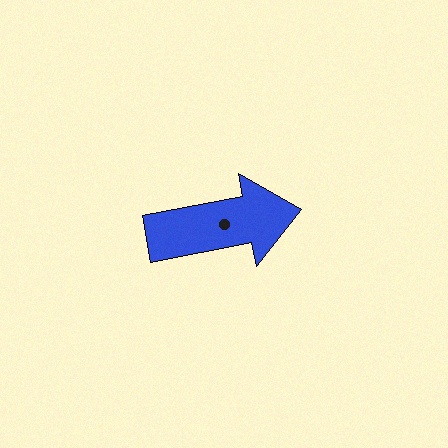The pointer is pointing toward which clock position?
Roughly 3 o'clock.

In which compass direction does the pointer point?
East.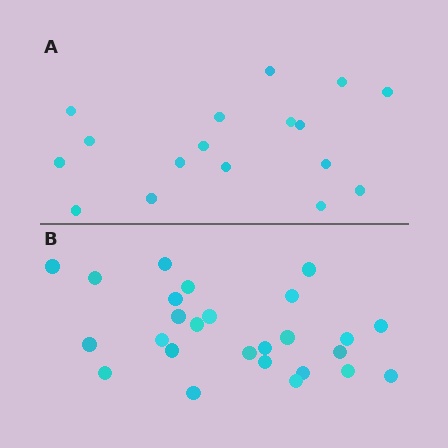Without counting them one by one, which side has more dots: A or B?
Region B (the bottom region) has more dots.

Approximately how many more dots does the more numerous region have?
Region B has roughly 8 or so more dots than region A.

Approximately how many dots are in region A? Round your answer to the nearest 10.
About 20 dots. (The exact count is 17, which rounds to 20.)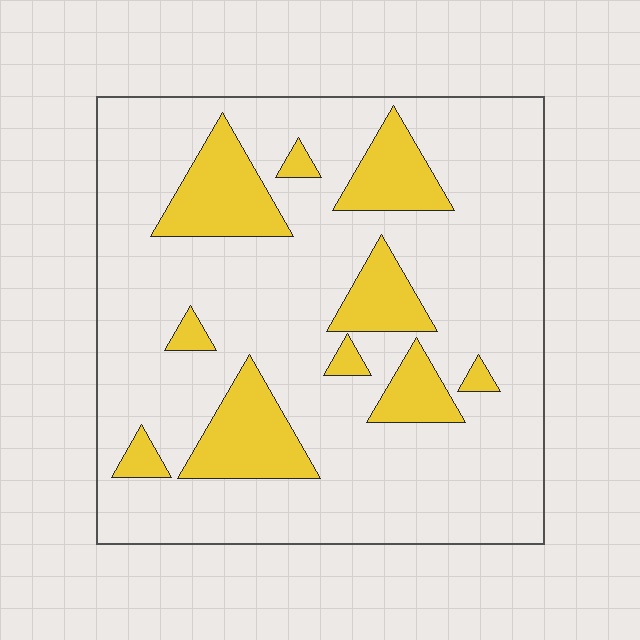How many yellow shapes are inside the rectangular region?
10.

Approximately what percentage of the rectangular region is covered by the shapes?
Approximately 20%.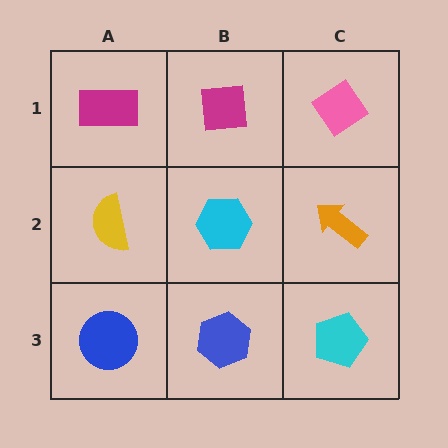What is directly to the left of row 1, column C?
A magenta square.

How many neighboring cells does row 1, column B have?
3.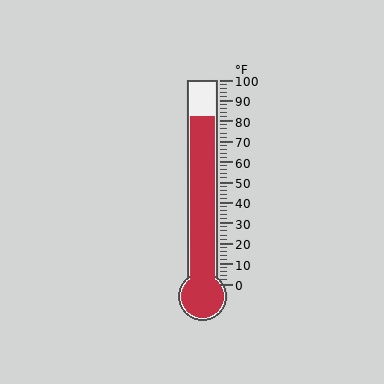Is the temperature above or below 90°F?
The temperature is below 90°F.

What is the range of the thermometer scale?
The thermometer scale ranges from 0°F to 100°F.